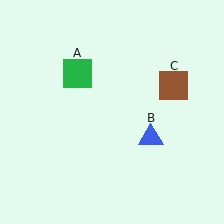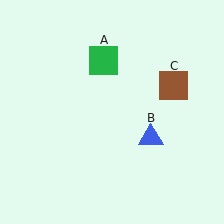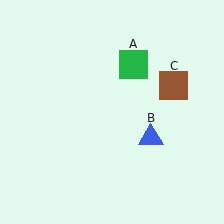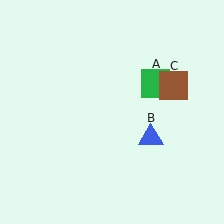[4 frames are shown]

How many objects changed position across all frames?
1 object changed position: green square (object A).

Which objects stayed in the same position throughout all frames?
Blue triangle (object B) and brown square (object C) remained stationary.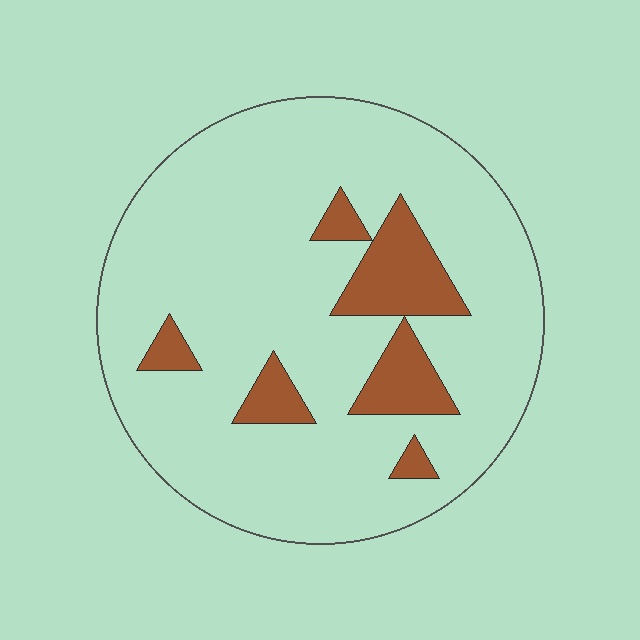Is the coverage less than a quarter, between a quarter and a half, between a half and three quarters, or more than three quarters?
Less than a quarter.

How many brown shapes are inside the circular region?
6.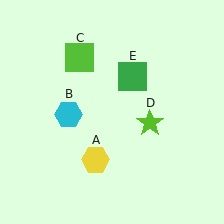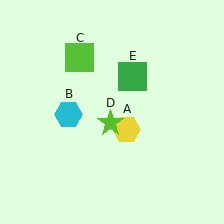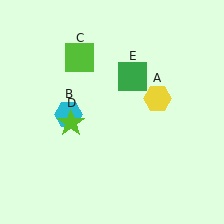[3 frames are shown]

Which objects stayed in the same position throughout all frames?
Cyan hexagon (object B) and lime square (object C) and green square (object E) remained stationary.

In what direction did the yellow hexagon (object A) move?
The yellow hexagon (object A) moved up and to the right.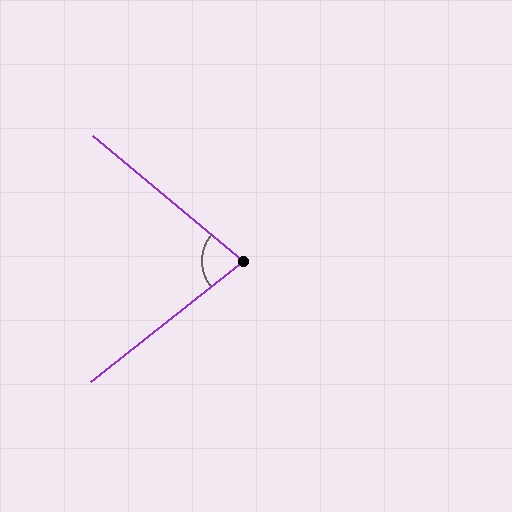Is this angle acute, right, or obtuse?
It is acute.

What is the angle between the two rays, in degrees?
Approximately 78 degrees.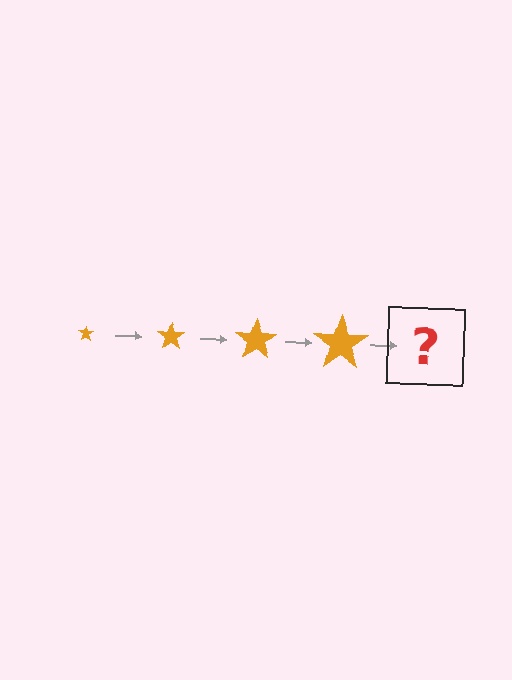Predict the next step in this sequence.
The next step is an orange star, larger than the previous one.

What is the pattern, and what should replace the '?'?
The pattern is that the star gets progressively larger each step. The '?' should be an orange star, larger than the previous one.